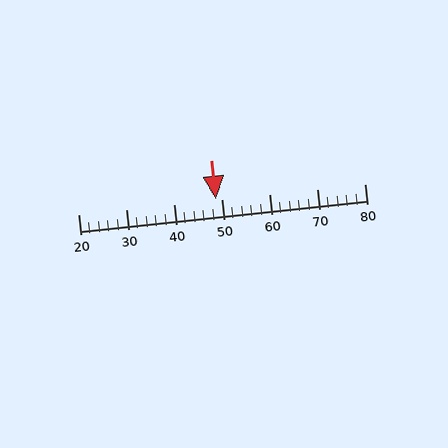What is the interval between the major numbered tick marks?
The major tick marks are spaced 10 units apart.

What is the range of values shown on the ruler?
The ruler shows values from 20 to 80.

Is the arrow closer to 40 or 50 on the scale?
The arrow is closer to 50.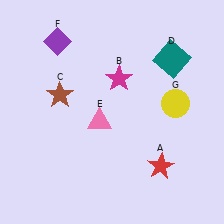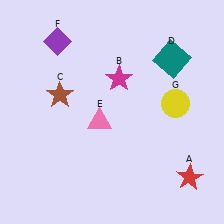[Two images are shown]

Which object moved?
The red star (A) moved right.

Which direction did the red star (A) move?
The red star (A) moved right.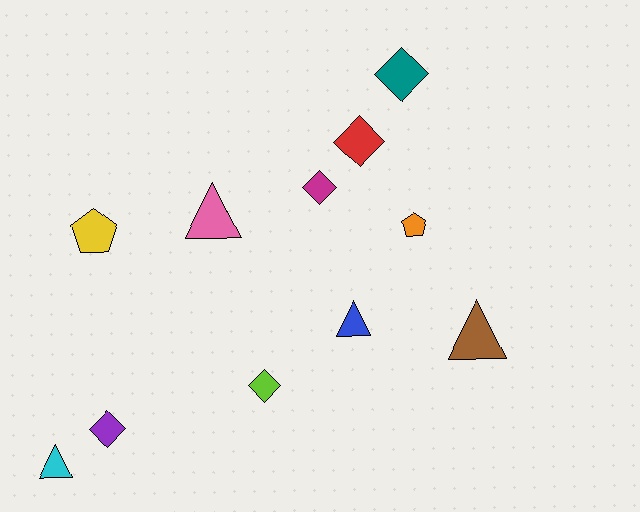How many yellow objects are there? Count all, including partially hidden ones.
There is 1 yellow object.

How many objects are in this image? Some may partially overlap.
There are 11 objects.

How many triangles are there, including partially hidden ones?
There are 4 triangles.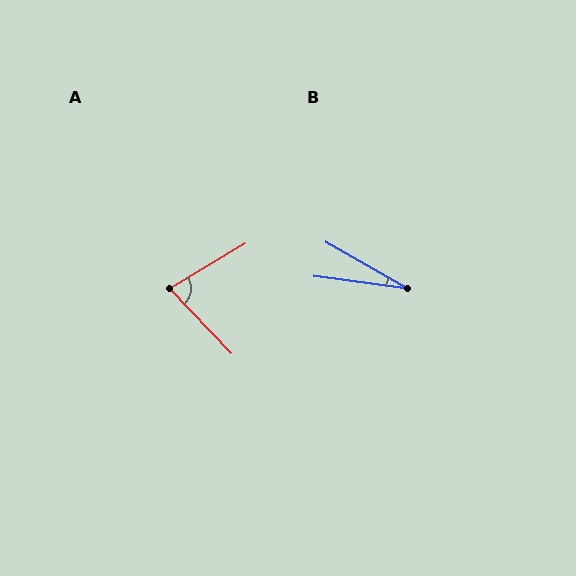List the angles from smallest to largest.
B (22°), A (77°).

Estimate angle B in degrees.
Approximately 22 degrees.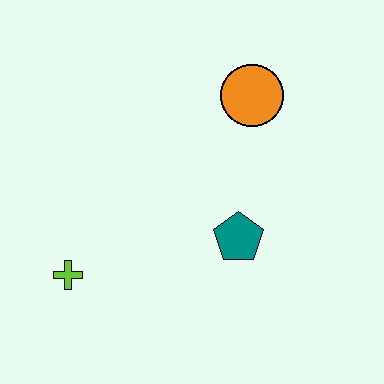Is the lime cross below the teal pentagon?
Yes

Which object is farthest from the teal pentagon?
The lime cross is farthest from the teal pentagon.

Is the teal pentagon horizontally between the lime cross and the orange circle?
Yes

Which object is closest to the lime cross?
The teal pentagon is closest to the lime cross.